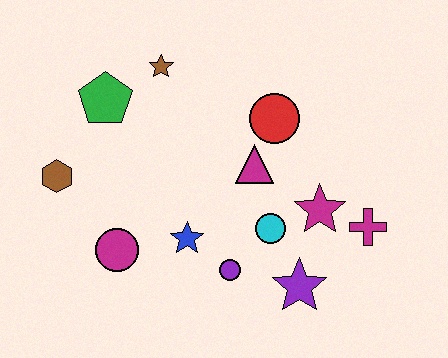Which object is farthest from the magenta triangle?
The brown hexagon is farthest from the magenta triangle.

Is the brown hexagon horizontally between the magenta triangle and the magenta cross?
No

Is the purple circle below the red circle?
Yes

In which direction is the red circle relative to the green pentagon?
The red circle is to the right of the green pentagon.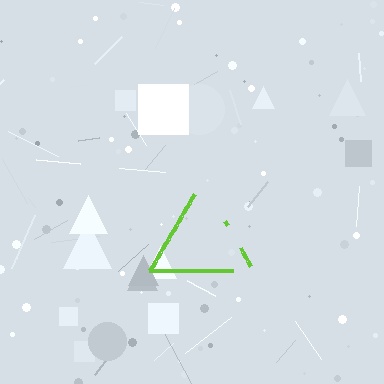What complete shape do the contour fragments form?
The contour fragments form a triangle.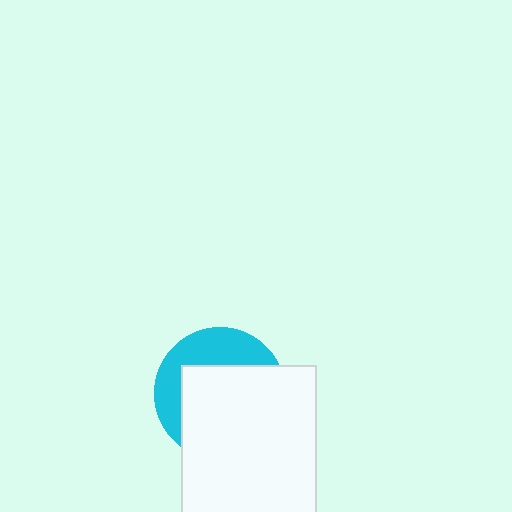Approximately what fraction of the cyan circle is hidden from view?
Roughly 63% of the cyan circle is hidden behind the white rectangle.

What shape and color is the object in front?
The object in front is a white rectangle.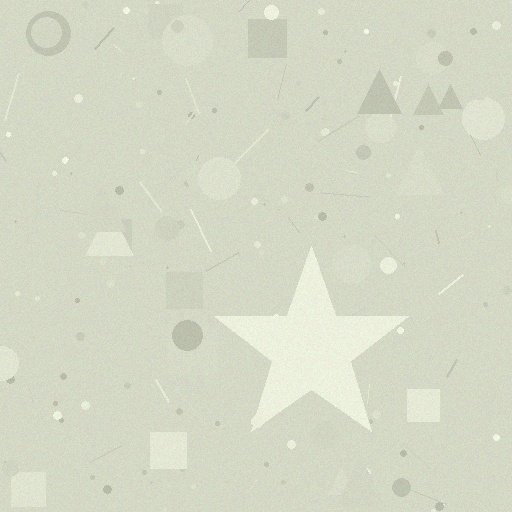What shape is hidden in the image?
A star is hidden in the image.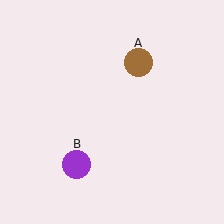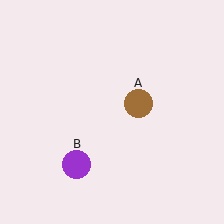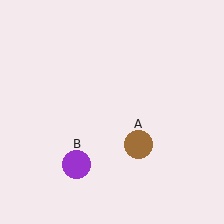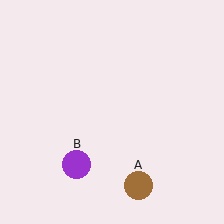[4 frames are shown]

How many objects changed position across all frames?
1 object changed position: brown circle (object A).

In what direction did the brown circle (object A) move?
The brown circle (object A) moved down.